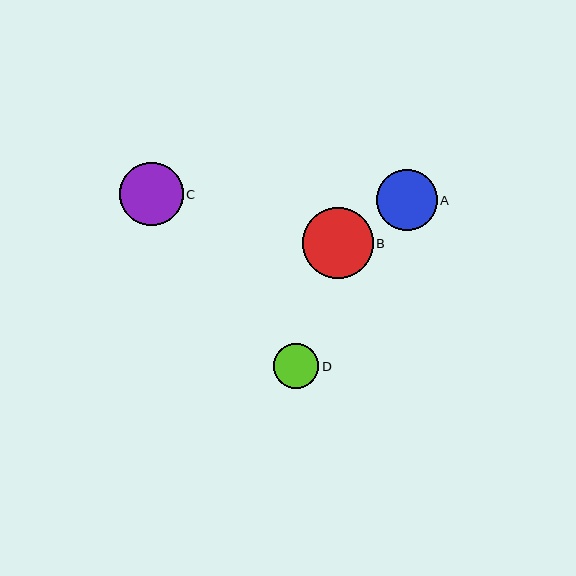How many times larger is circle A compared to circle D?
Circle A is approximately 1.4 times the size of circle D.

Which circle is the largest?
Circle B is the largest with a size of approximately 70 pixels.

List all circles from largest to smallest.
From largest to smallest: B, C, A, D.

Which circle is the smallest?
Circle D is the smallest with a size of approximately 45 pixels.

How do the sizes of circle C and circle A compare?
Circle C and circle A are approximately the same size.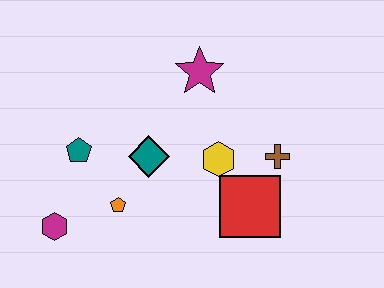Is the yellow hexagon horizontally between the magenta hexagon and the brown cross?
Yes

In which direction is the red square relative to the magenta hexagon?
The red square is to the right of the magenta hexagon.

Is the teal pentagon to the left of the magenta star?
Yes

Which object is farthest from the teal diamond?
The brown cross is farthest from the teal diamond.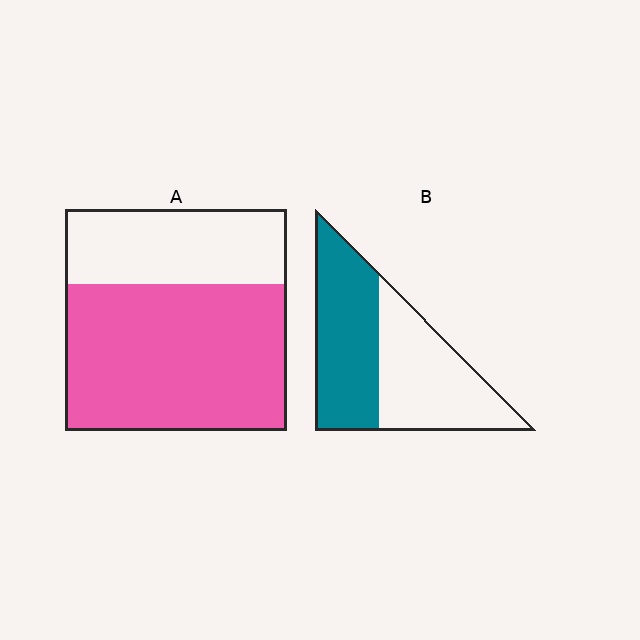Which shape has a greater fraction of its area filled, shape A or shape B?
Shape A.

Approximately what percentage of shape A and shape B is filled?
A is approximately 65% and B is approximately 50%.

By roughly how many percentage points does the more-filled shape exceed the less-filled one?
By roughly 15 percentage points (A over B).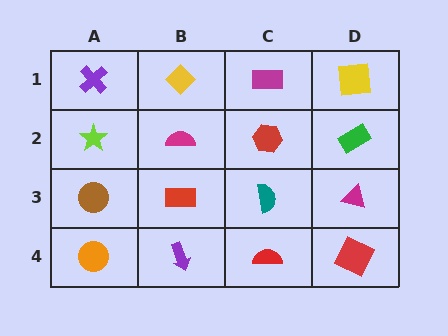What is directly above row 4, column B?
A red rectangle.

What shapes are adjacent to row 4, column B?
A red rectangle (row 3, column B), an orange circle (row 4, column A), a red semicircle (row 4, column C).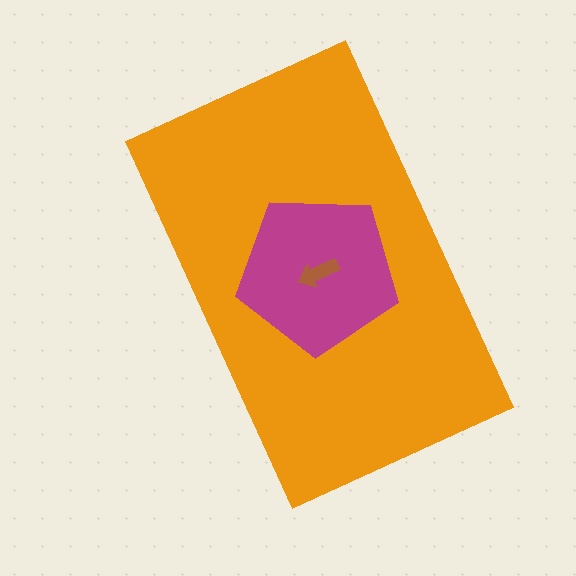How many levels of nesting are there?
3.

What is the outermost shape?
The orange rectangle.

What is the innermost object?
The brown arrow.